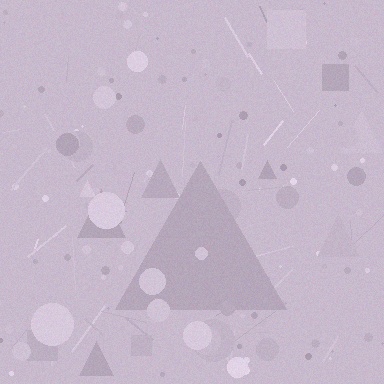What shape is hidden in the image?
A triangle is hidden in the image.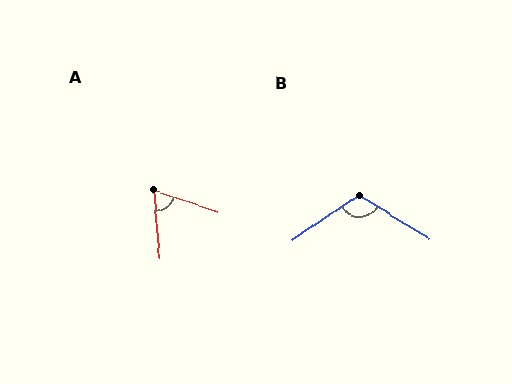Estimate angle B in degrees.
Approximately 114 degrees.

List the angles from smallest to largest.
A (67°), B (114°).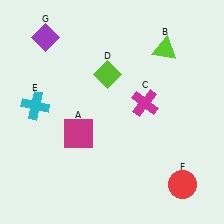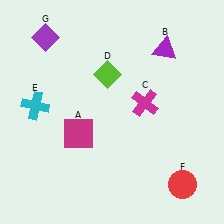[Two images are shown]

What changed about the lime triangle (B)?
In Image 1, B is lime. In Image 2, it changed to purple.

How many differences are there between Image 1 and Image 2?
There is 1 difference between the two images.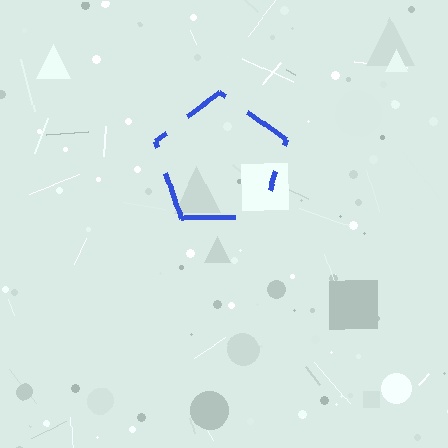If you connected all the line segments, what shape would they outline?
They would outline a pentagon.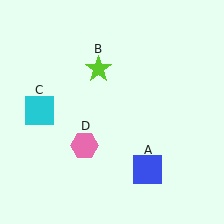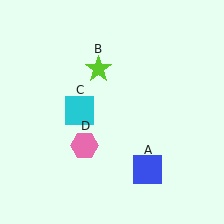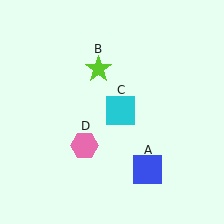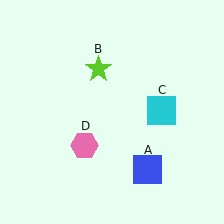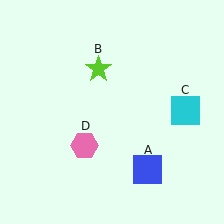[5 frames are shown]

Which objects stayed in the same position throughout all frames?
Blue square (object A) and lime star (object B) and pink hexagon (object D) remained stationary.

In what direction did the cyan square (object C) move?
The cyan square (object C) moved right.